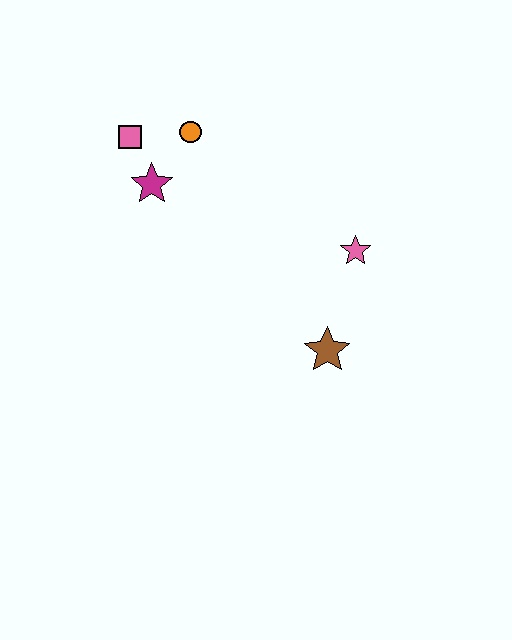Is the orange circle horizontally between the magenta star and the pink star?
Yes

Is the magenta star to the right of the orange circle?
No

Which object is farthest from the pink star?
The pink square is farthest from the pink star.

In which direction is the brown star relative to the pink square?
The brown star is below the pink square.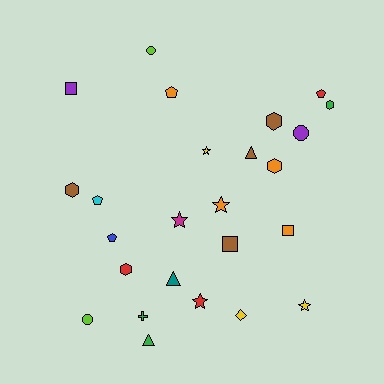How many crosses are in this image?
There is 1 cross.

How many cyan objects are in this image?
There is 1 cyan object.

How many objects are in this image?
There are 25 objects.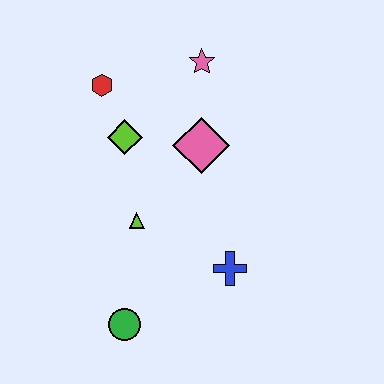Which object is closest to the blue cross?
The lime triangle is closest to the blue cross.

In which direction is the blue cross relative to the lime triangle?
The blue cross is to the right of the lime triangle.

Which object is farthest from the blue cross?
The red hexagon is farthest from the blue cross.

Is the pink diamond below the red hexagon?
Yes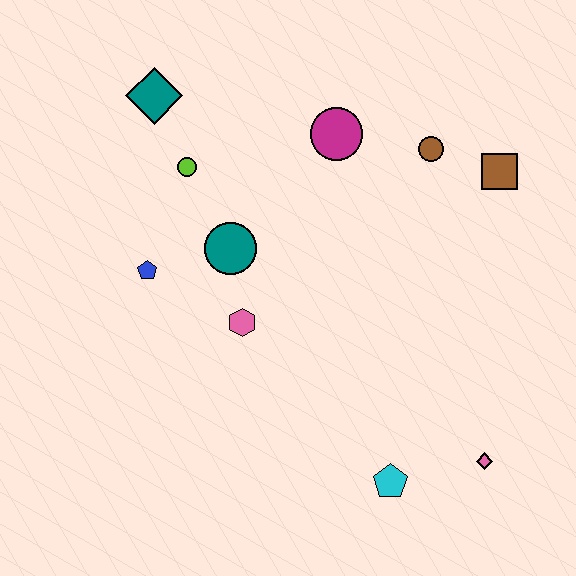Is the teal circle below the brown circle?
Yes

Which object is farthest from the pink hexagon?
The brown square is farthest from the pink hexagon.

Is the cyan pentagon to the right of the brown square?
No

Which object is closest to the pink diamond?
The cyan pentagon is closest to the pink diamond.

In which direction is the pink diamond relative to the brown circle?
The pink diamond is below the brown circle.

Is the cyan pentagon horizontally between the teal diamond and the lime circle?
No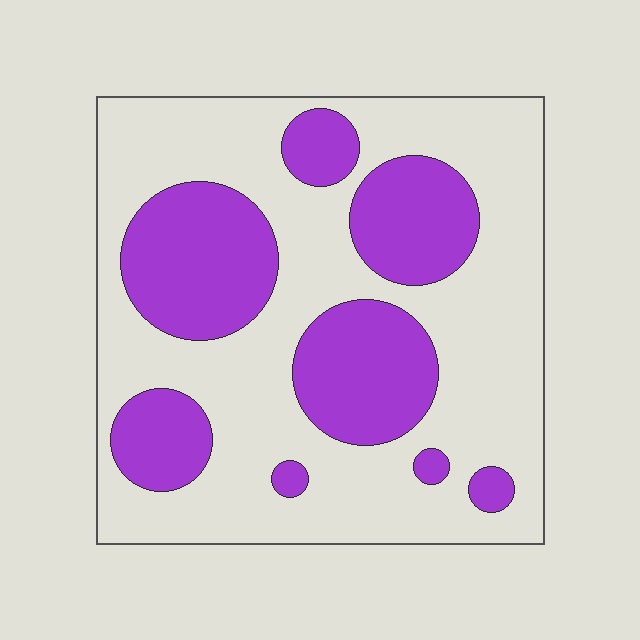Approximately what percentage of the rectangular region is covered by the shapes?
Approximately 35%.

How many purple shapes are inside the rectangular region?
8.